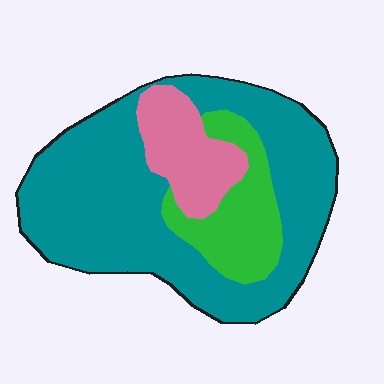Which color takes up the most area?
Teal, at roughly 65%.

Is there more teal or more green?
Teal.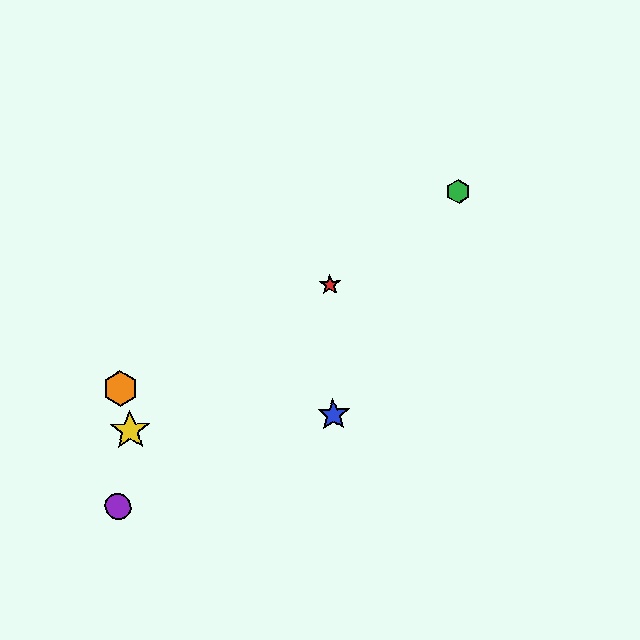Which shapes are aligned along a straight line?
The red star, the green hexagon, the yellow star are aligned along a straight line.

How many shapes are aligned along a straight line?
3 shapes (the red star, the green hexagon, the yellow star) are aligned along a straight line.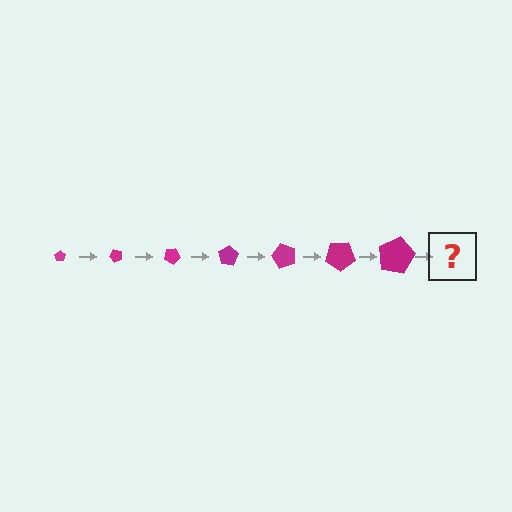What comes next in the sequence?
The next element should be a pentagon, larger than the previous one and rotated 350 degrees from the start.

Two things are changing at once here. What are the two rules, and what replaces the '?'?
The two rules are that the pentagon grows larger each step and it rotates 50 degrees each step. The '?' should be a pentagon, larger than the previous one and rotated 350 degrees from the start.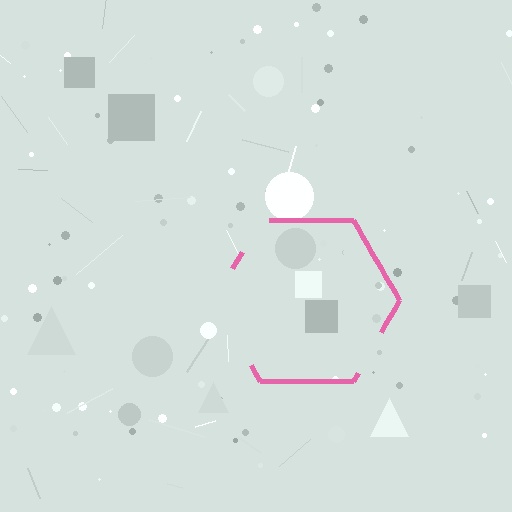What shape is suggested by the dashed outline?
The dashed outline suggests a hexagon.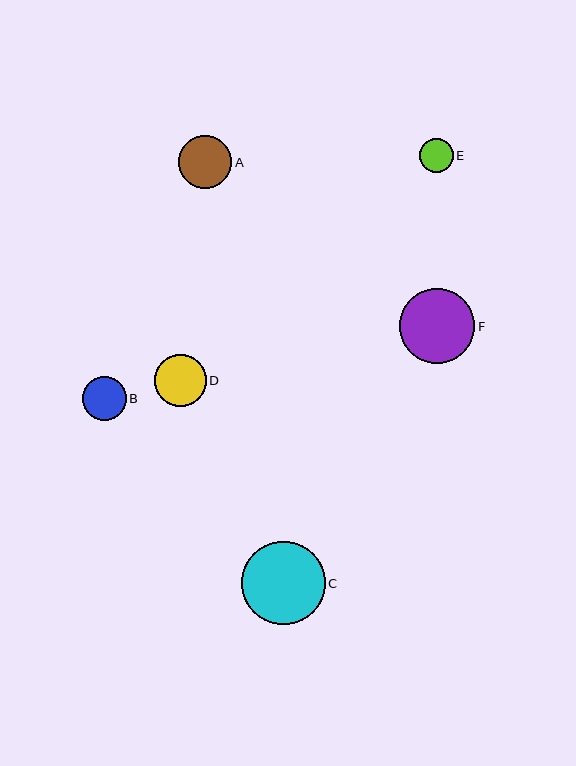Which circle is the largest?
Circle C is the largest with a size of approximately 83 pixels.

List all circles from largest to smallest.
From largest to smallest: C, F, A, D, B, E.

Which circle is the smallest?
Circle E is the smallest with a size of approximately 34 pixels.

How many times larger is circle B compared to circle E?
Circle B is approximately 1.3 times the size of circle E.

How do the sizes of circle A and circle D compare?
Circle A and circle D are approximately the same size.